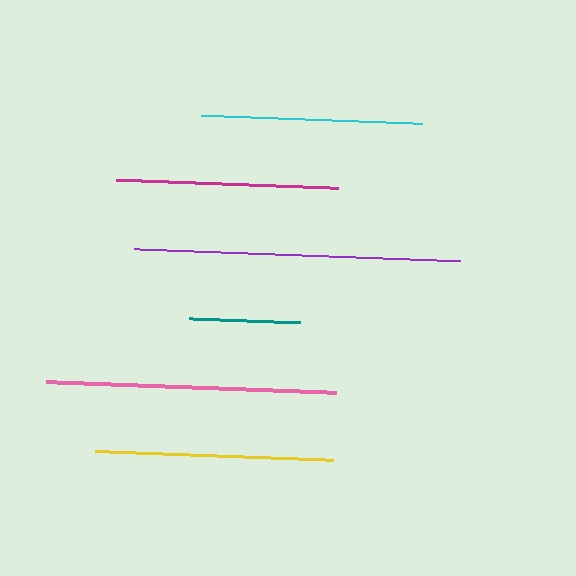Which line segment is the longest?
The purple line is the longest at approximately 326 pixels.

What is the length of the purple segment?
The purple segment is approximately 326 pixels long.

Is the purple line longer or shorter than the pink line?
The purple line is longer than the pink line.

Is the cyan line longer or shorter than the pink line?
The pink line is longer than the cyan line.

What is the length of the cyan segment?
The cyan segment is approximately 221 pixels long.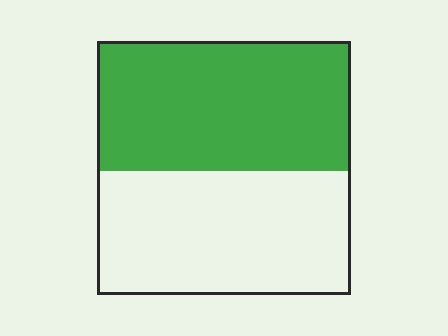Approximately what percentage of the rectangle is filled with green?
Approximately 50%.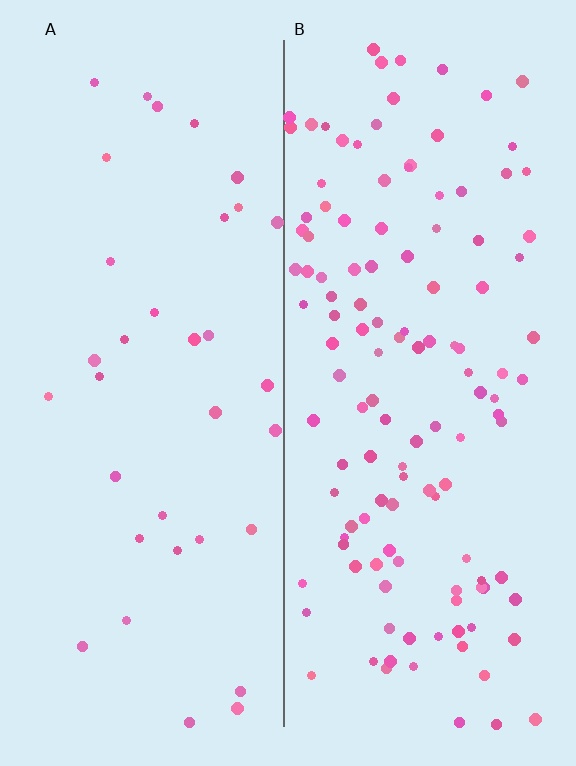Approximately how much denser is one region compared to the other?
Approximately 3.7× — region B over region A.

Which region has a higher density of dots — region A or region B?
B (the right).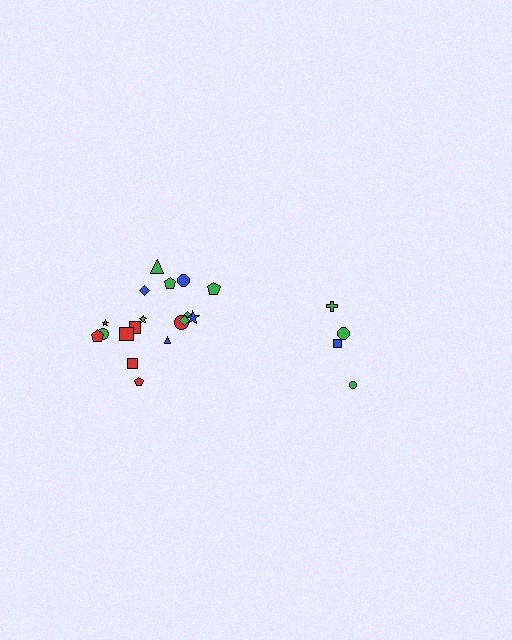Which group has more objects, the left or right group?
The left group.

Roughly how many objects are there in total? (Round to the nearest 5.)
Roughly 20 objects in total.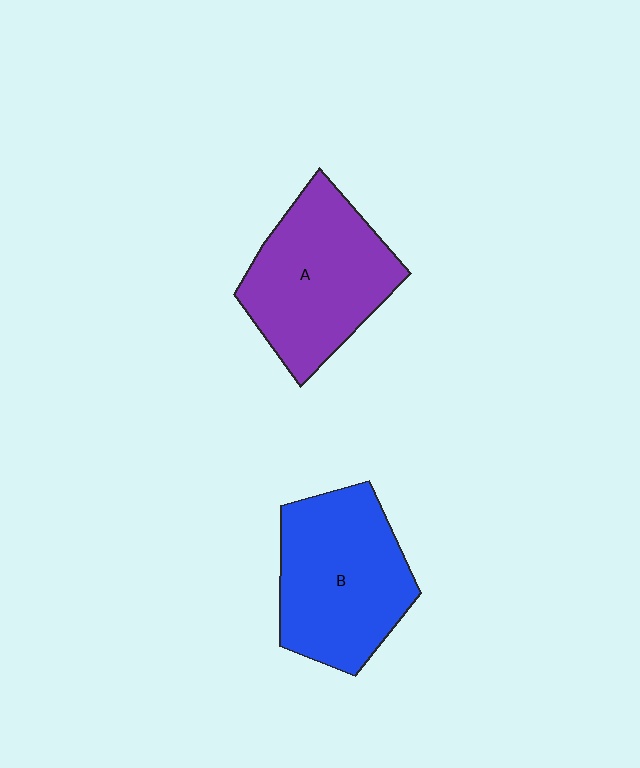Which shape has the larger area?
Shape B (blue).